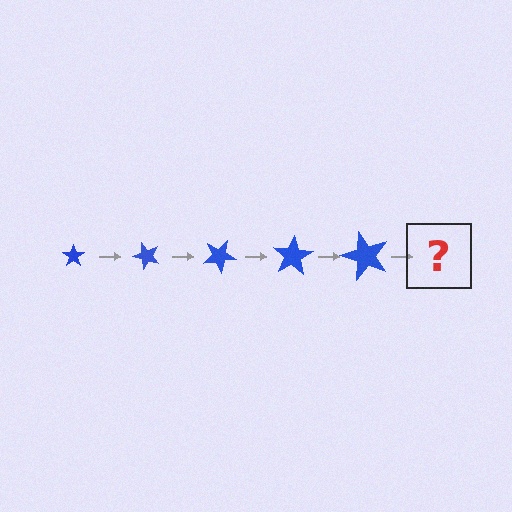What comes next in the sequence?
The next element should be a star, larger than the previous one and rotated 250 degrees from the start.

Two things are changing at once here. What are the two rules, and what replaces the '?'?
The two rules are that the star grows larger each step and it rotates 50 degrees each step. The '?' should be a star, larger than the previous one and rotated 250 degrees from the start.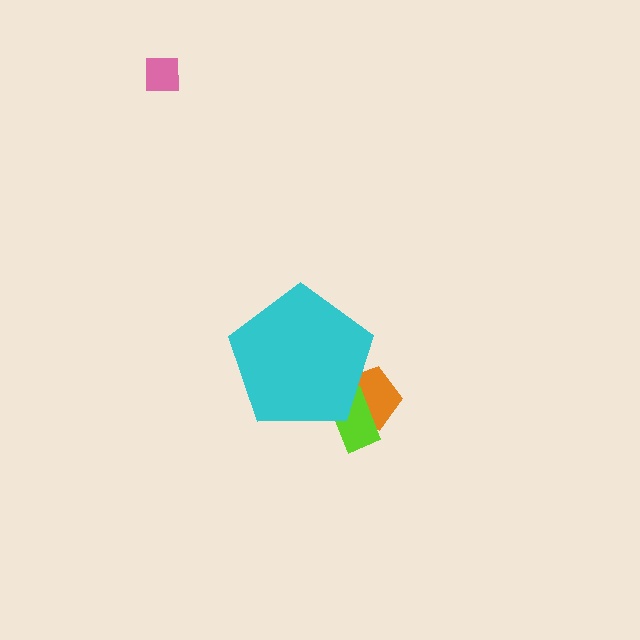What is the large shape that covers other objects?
A cyan pentagon.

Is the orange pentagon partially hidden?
Yes, the orange pentagon is partially hidden behind the cyan pentagon.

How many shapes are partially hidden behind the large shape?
2 shapes are partially hidden.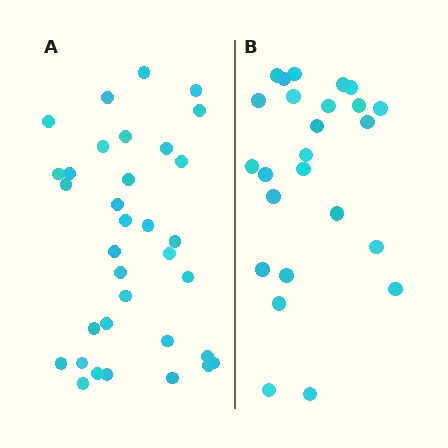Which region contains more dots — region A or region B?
Region A (the left region) has more dots.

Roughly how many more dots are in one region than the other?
Region A has roughly 8 or so more dots than region B.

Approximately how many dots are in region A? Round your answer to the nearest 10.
About 30 dots. (The exact count is 34, which rounds to 30.)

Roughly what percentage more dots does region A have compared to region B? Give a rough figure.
About 35% more.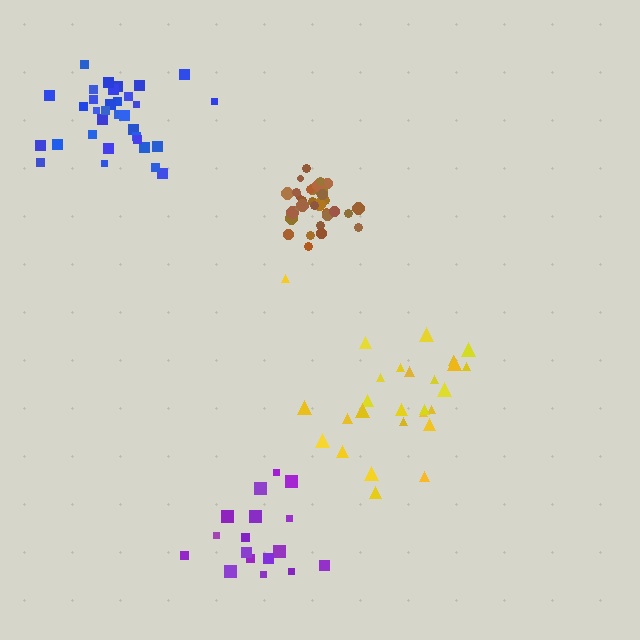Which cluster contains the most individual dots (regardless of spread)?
Blue (34).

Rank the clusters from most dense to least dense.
brown, blue, purple, yellow.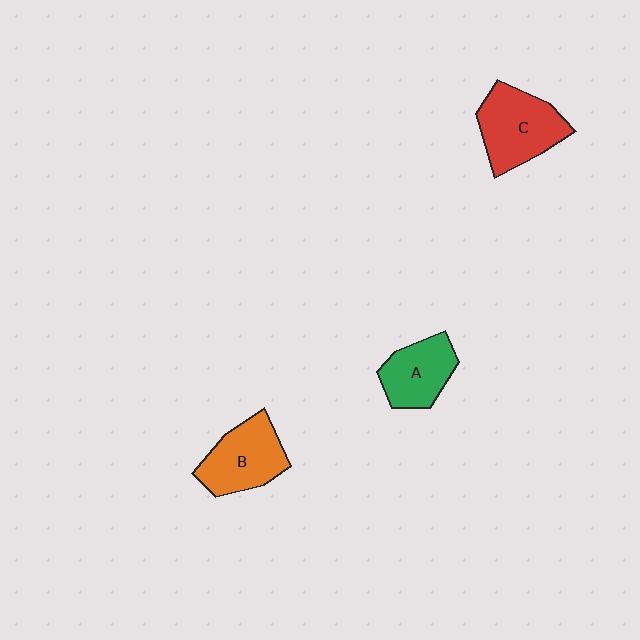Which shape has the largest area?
Shape C (red).